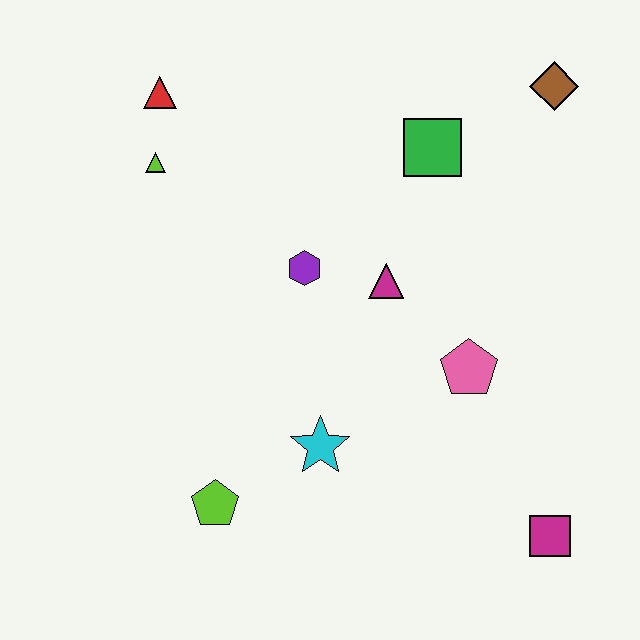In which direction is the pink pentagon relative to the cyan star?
The pink pentagon is to the right of the cyan star.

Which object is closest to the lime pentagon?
The cyan star is closest to the lime pentagon.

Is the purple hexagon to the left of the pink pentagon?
Yes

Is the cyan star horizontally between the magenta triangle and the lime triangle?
Yes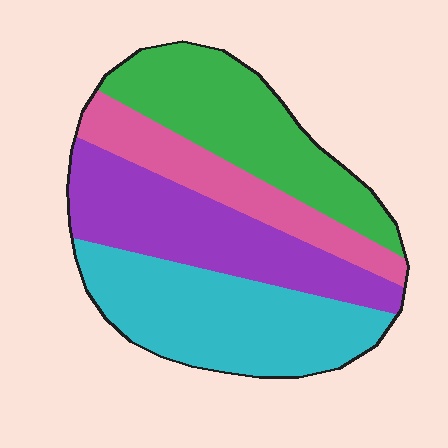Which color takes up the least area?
Pink, at roughly 15%.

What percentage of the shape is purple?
Purple covers about 25% of the shape.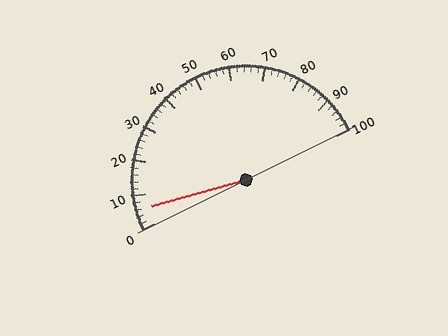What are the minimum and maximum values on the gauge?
The gauge ranges from 0 to 100.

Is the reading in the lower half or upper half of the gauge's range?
The reading is in the lower half of the range (0 to 100).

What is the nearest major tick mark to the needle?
The nearest major tick mark is 10.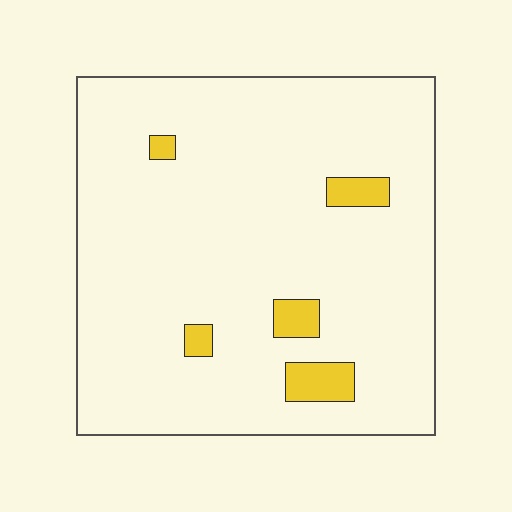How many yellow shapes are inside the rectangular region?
5.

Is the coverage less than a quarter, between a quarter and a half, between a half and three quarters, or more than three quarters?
Less than a quarter.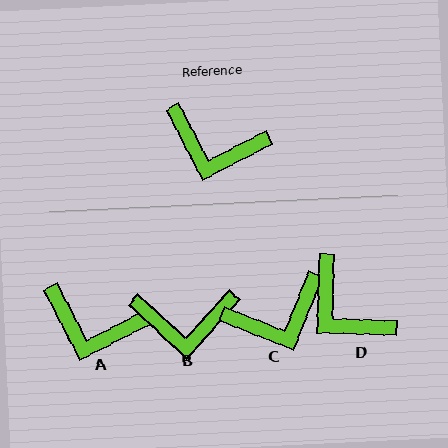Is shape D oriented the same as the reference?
No, it is off by about 29 degrees.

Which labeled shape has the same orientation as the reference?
A.